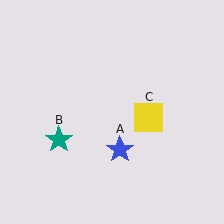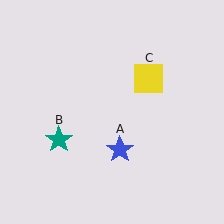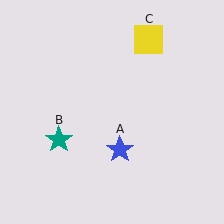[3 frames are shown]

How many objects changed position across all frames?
1 object changed position: yellow square (object C).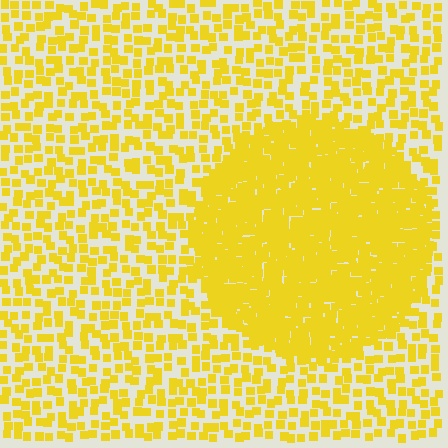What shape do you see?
I see a circle.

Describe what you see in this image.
The image contains small yellow elements arranged at two different densities. A circle-shaped region is visible where the elements are more densely packed than the surrounding area.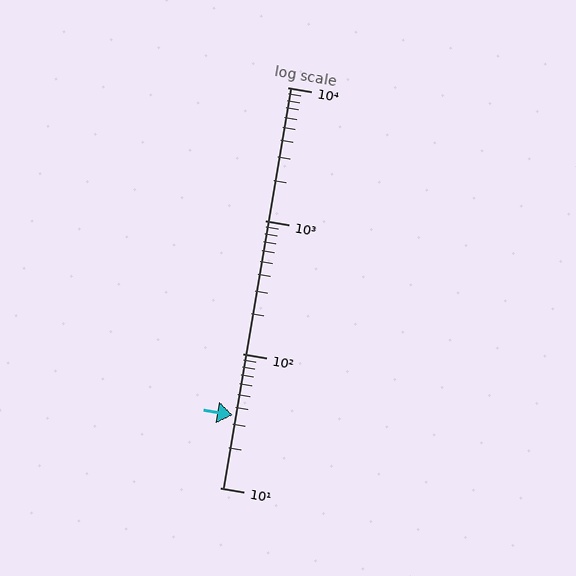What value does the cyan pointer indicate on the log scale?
The pointer indicates approximately 35.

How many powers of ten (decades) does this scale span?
The scale spans 3 decades, from 10 to 10000.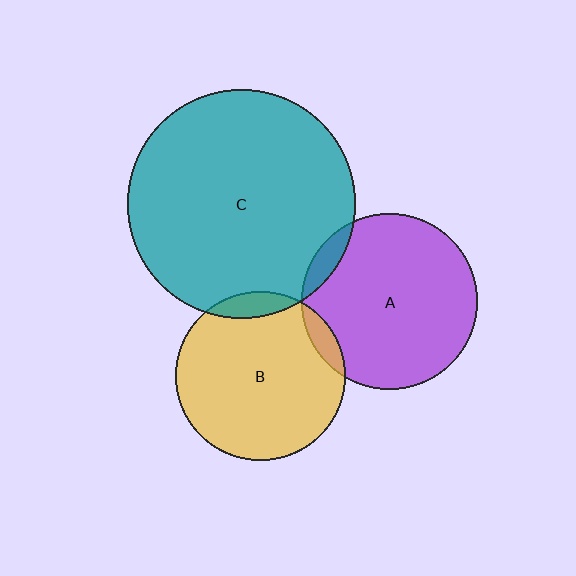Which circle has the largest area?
Circle C (teal).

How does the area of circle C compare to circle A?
Approximately 1.7 times.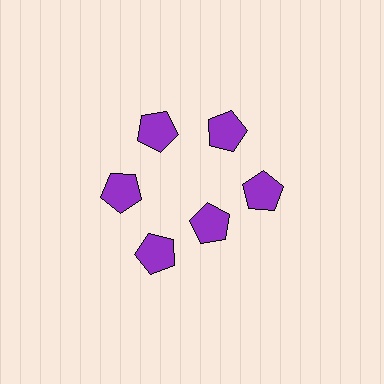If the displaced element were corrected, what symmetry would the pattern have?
It would have 6-fold rotational symmetry — the pattern would map onto itself every 60 degrees.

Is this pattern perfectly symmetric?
No. The 6 purple pentagons are arranged in a ring, but one element near the 5 o'clock position is pulled inward toward the center, breaking the 6-fold rotational symmetry.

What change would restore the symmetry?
The symmetry would be restored by moving it outward, back onto the ring so that all 6 pentagons sit at equal angles and equal distance from the center.